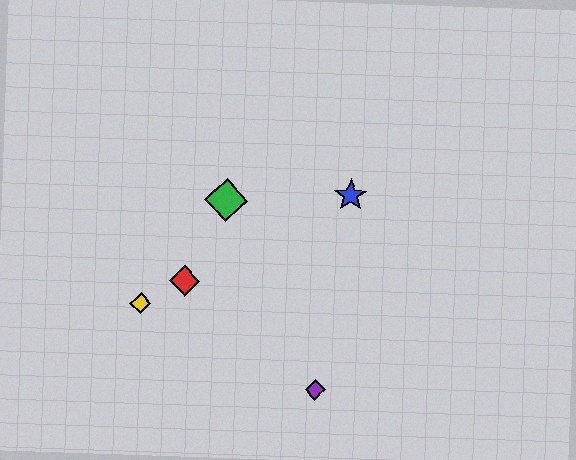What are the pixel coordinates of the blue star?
The blue star is at (351, 196).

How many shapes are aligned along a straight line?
3 shapes (the red diamond, the blue star, the yellow diamond) are aligned along a straight line.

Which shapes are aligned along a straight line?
The red diamond, the blue star, the yellow diamond are aligned along a straight line.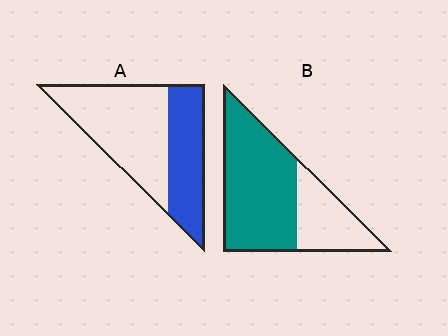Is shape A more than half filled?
No.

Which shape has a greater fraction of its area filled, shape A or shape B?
Shape B.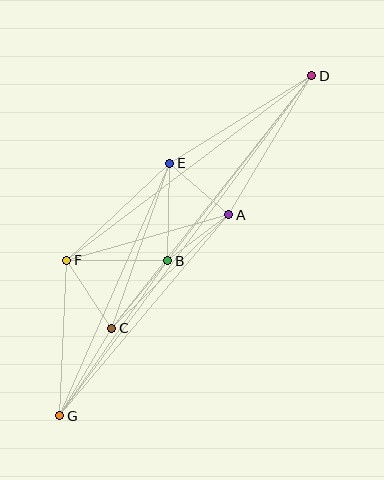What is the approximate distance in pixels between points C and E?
The distance between C and E is approximately 175 pixels.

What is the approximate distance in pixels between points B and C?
The distance between B and C is approximately 87 pixels.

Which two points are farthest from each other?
Points D and G are farthest from each other.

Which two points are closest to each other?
Points A and B are closest to each other.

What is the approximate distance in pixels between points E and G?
The distance between E and G is approximately 276 pixels.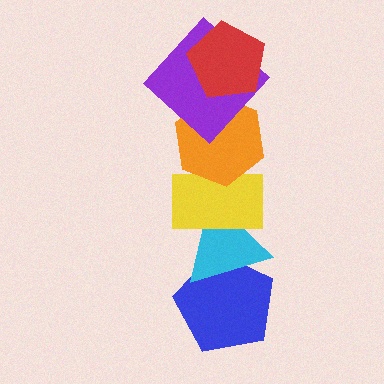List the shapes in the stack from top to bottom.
From top to bottom: the red pentagon, the purple diamond, the orange hexagon, the yellow rectangle, the cyan triangle, the blue pentagon.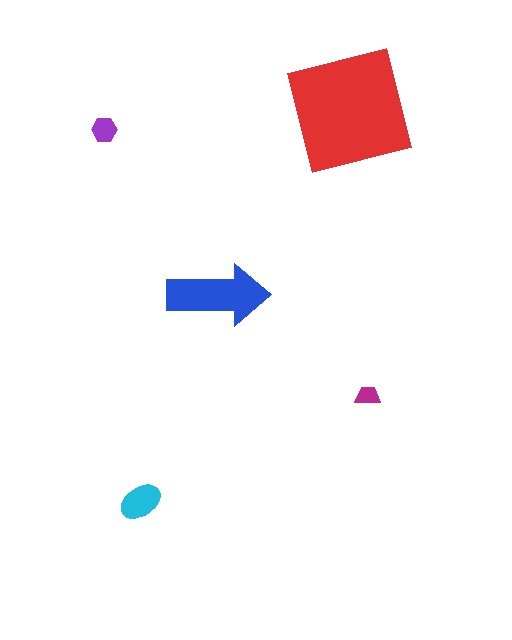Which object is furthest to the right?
The magenta trapezoid is rightmost.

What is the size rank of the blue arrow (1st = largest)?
2nd.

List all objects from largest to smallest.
The red square, the blue arrow, the cyan ellipse, the purple hexagon, the magenta trapezoid.